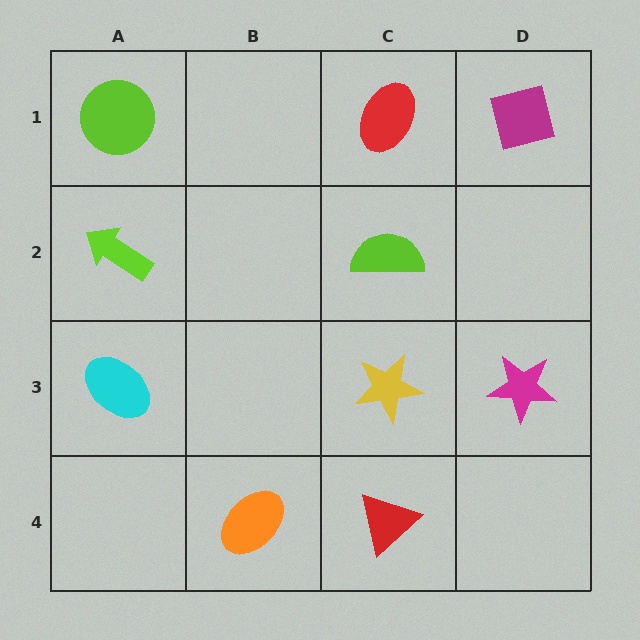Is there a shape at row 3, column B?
No, that cell is empty.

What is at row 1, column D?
A magenta square.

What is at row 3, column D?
A magenta star.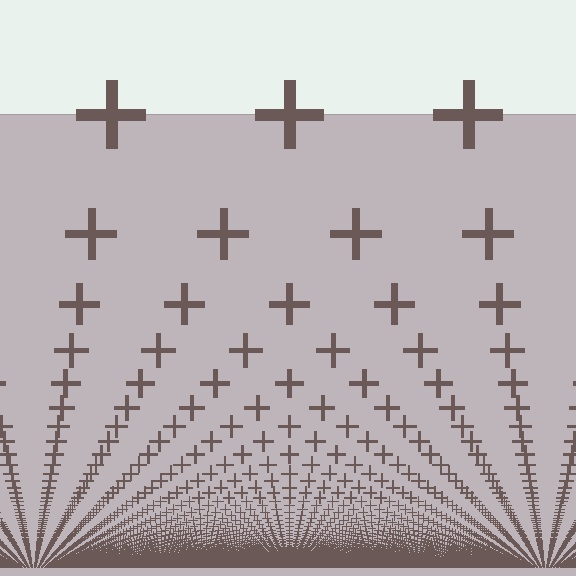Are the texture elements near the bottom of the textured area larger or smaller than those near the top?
Smaller. The gradient is inverted — elements near the bottom are smaller and denser.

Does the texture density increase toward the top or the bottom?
Density increases toward the bottom.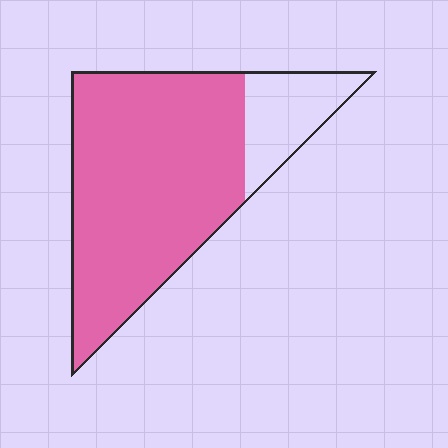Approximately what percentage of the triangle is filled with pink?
Approximately 80%.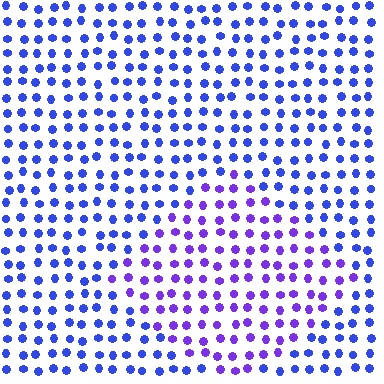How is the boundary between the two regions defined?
The boundary is defined purely by a slight shift in hue (about 33 degrees). Spacing, size, and orientation are identical on both sides.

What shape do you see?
I see a diamond.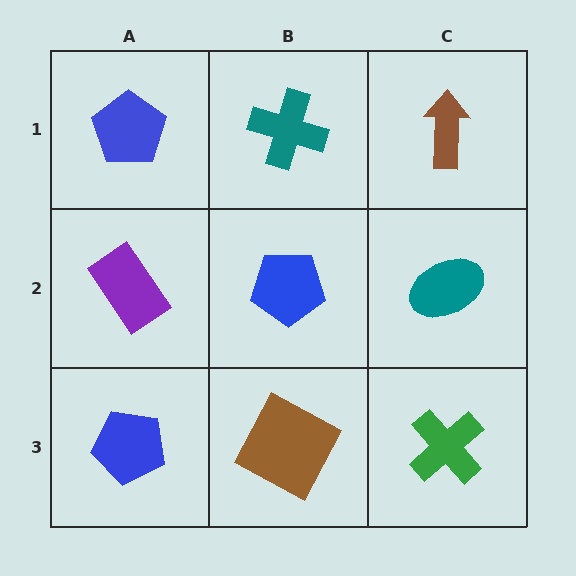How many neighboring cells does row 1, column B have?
3.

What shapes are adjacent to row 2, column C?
A brown arrow (row 1, column C), a green cross (row 3, column C), a blue pentagon (row 2, column B).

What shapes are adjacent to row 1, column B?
A blue pentagon (row 2, column B), a blue pentagon (row 1, column A), a brown arrow (row 1, column C).